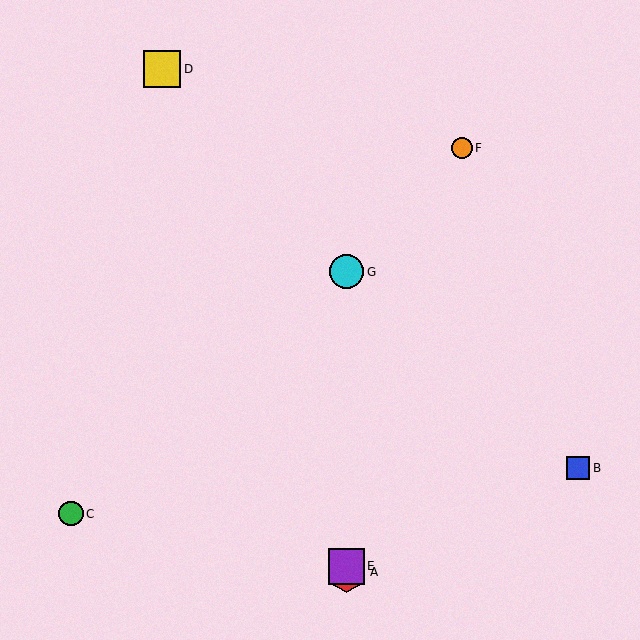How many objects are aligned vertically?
3 objects (A, E, G) are aligned vertically.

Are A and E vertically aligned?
Yes, both are at x≈346.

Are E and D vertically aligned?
No, E is at x≈346 and D is at x≈162.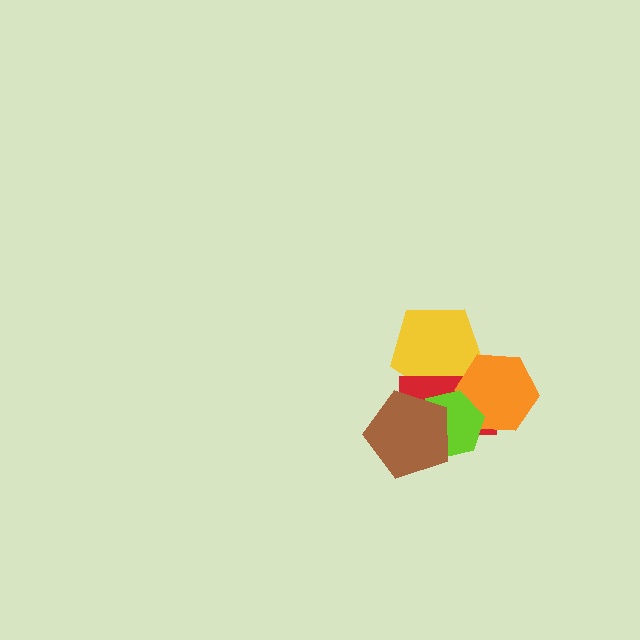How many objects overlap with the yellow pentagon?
3 objects overlap with the yellow pentagon.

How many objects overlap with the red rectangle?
4 objects overlap with the red rectangle.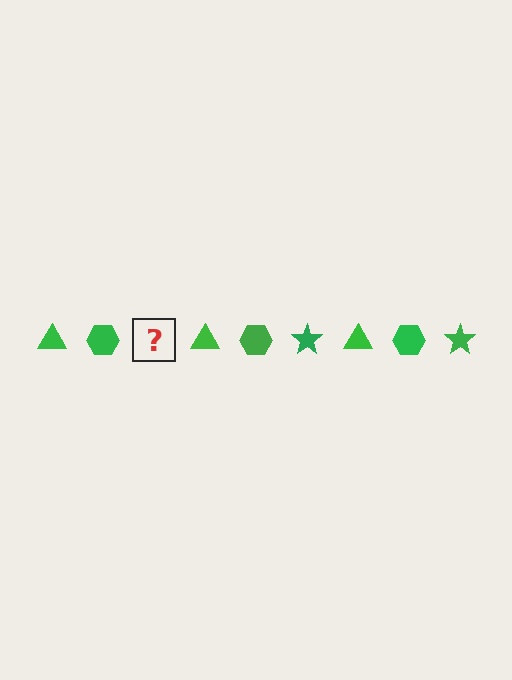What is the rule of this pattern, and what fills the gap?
The rule is that the pattern cycles through triangle, hexagon, star shapes in green. The gap should be filled with a green star.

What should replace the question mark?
The question mark should be replaced with a green star.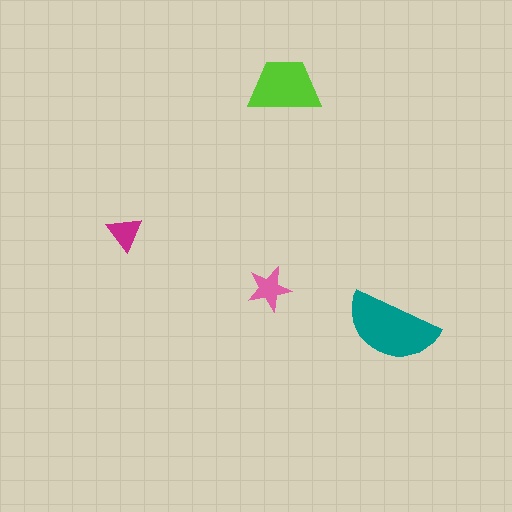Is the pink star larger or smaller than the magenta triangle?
Larger.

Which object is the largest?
The teal semicircle.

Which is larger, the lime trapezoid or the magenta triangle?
The lime trapezoid.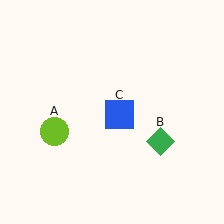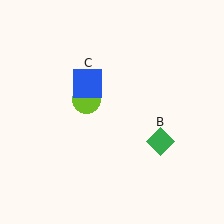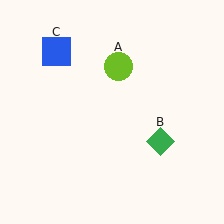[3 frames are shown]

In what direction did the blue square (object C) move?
The blue square (object C) moved up and to the left.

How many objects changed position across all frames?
2 objects changed position: lime circle (object A), blue square (object C).